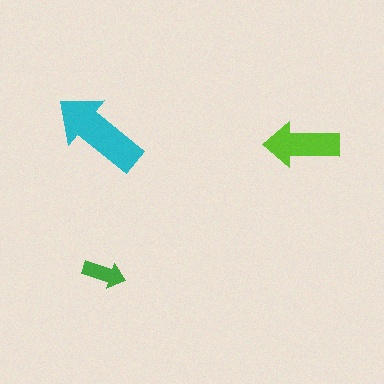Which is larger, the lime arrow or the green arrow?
The lime one.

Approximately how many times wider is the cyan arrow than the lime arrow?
About 1.5 times wider.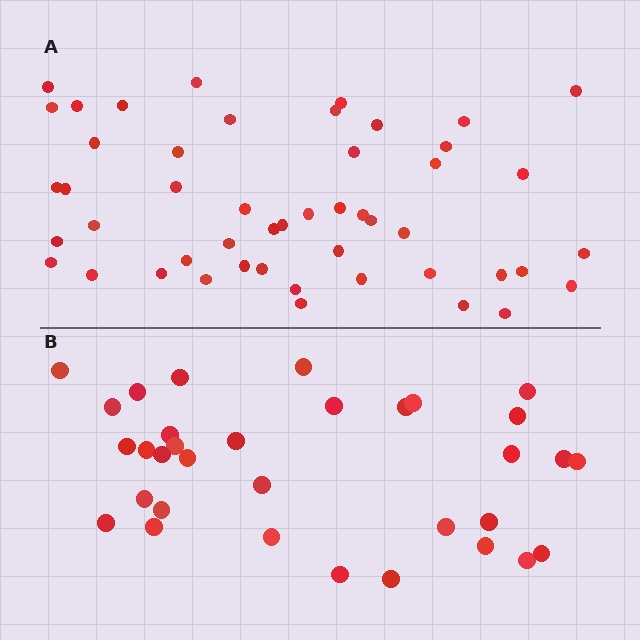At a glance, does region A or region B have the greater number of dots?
Region A (the top region) has more dots.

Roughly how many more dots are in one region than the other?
Region A has approximately 15 more dots than region B.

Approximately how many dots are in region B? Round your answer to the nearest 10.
About 30 dots. (The exact count is 33, which rounds to 30.)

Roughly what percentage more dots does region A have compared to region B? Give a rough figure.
About 50% more.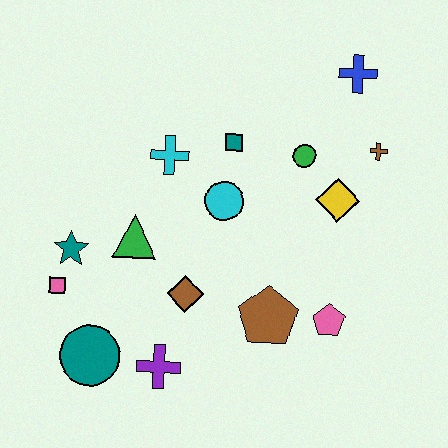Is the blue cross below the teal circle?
No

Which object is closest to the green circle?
The yellow diamond is closest to the green circle.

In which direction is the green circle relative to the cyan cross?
The green circle is to the right of the cyan cross.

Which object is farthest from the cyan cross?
The pink pentagon is farthest from the cyan cross.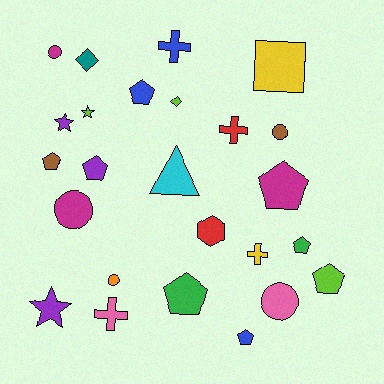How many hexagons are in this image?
There is 1 hexagon.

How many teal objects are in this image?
There is 1 teal object.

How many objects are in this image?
There are 25 objects.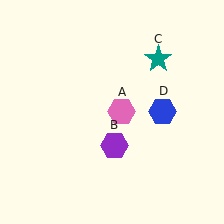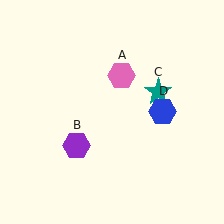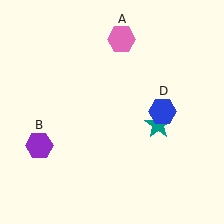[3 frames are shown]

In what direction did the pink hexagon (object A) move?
The pink hexagon (object A) moved up.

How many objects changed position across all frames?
3 objects changed position: pink hexagon (object A), purple hexagon (object B), teal star (object C).